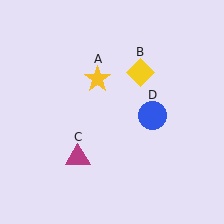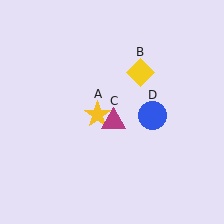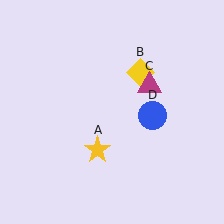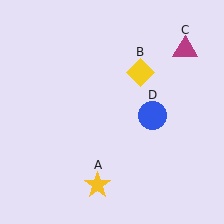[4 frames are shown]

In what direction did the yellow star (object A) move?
The yellow star (object A) moved down.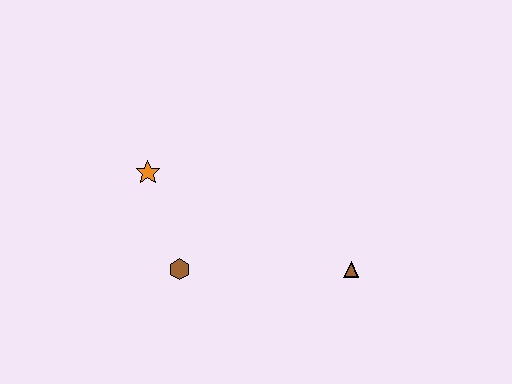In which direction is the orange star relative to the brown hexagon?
The orange star is above the brown hexagon.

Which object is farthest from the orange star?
The brown triangle is farthest from the orange star.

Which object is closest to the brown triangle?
The brown hexagon is closest to the brown triangle.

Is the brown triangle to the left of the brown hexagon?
No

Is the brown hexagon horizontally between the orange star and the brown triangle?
Yes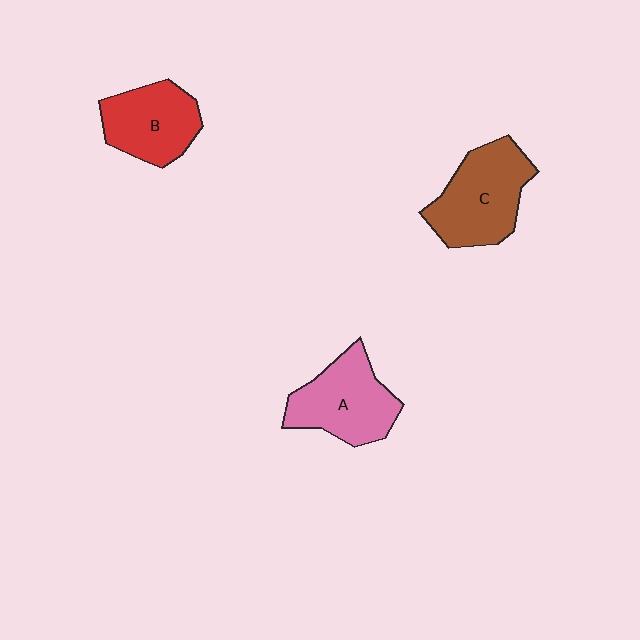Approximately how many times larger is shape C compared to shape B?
Approximately 1.2 times.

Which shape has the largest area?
Shape C (brown).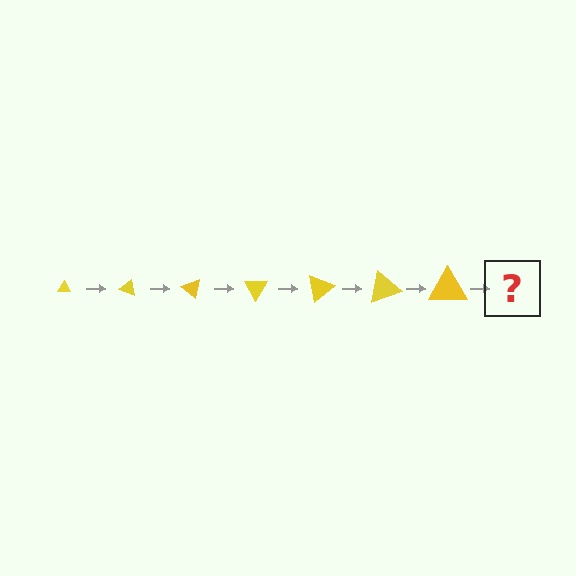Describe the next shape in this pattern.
It should be a triangle, larger than the previous one and rotated 140 degrees from the start.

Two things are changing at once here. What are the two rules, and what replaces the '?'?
The two rules are that the triangle grows larger each step and it rotates 20 degrees each step. The '?' should be a triangle, larger than the previous one and rotated 140 degrees from the start.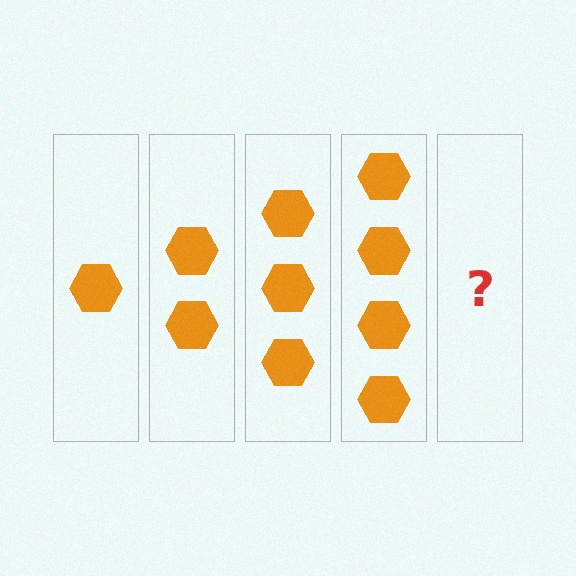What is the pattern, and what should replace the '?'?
The pattern is that each step adds one more hexagon. The '?' should be 5 hexagons.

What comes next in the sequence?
The next element should be 5 hexagons.